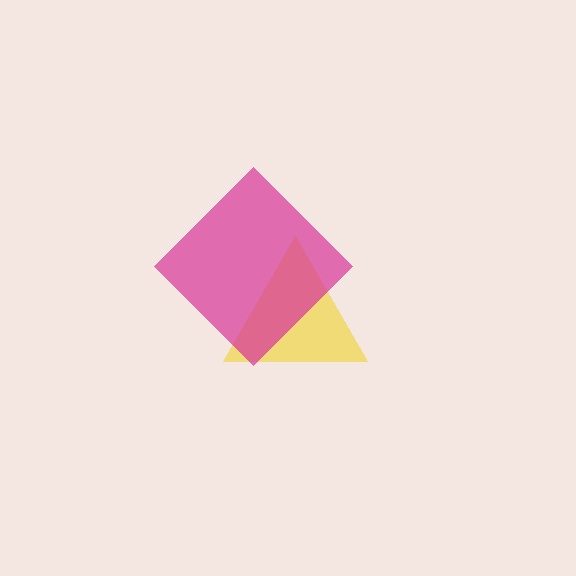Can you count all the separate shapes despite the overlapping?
Yes, there are 2 separate shapes.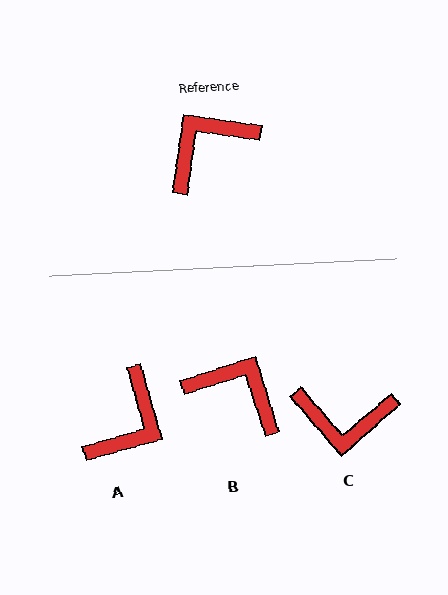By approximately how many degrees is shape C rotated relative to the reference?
Approximately 139 degrees counter-clockwise.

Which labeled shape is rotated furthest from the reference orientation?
A, about 156 degrees away.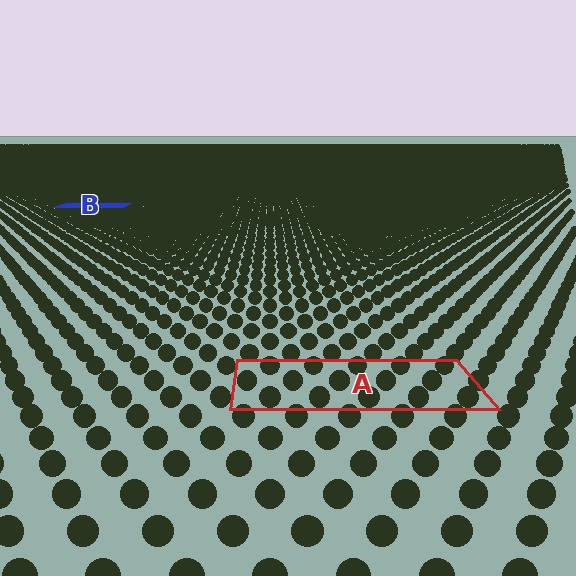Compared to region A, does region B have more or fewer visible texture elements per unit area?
Region B has more texture elements per unit area — they are packed more densely because it is farther away.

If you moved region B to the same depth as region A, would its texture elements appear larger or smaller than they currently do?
They would appear larger. At a closer depth, the same texture elements are projected at a bigger on-screen size.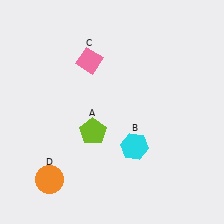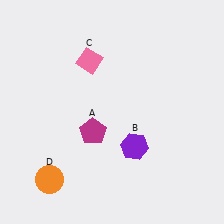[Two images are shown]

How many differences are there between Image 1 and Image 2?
There are 2 differences between the two images.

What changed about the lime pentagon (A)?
In Image 1, A is lime. In Image 2, it changed to magenta.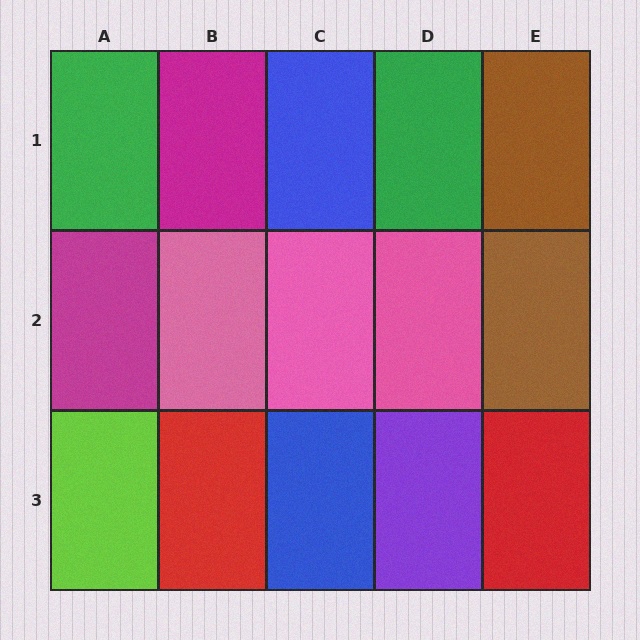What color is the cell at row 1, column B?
Magenta.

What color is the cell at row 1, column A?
Green.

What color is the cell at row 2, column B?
Pink.